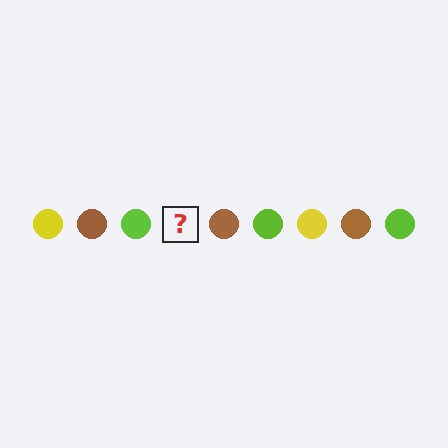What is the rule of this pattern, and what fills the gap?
The rule is that the pattern cycles through yellow, brown, lime circles. The gap should be filled with a yellow circle.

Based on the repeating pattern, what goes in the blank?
The blank should be a yellow circle.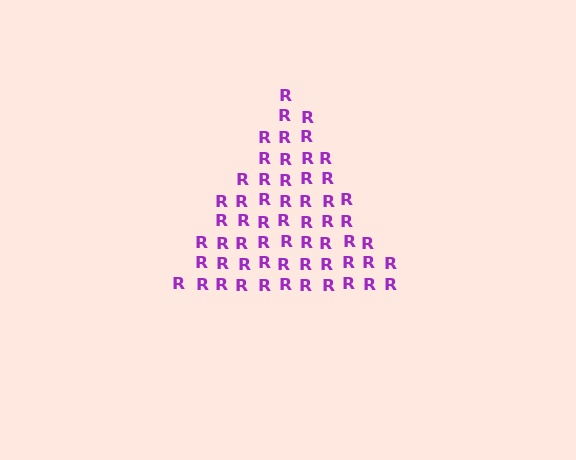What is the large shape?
The large shape is a triangle.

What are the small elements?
The small elements are letter R's.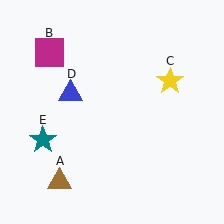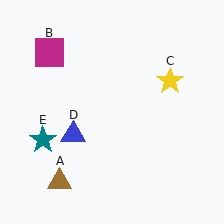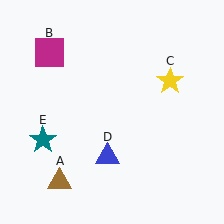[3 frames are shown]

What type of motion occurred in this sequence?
The blue triangle (object D) rotated counterclockwise around the center of the scene.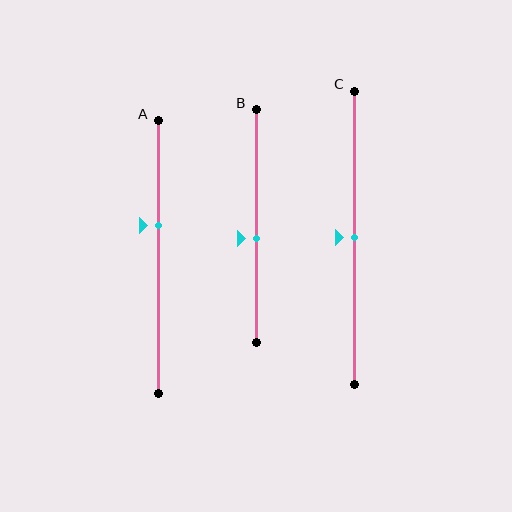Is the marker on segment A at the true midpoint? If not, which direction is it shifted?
No, the marker on segment A is shifted upward by about 12% of the segment length.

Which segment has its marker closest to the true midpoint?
Segment C has its marker closest to the true midpoint.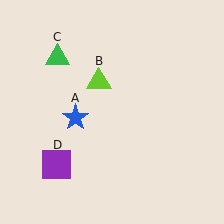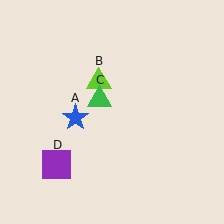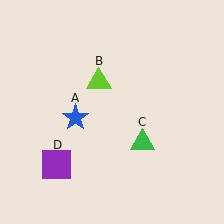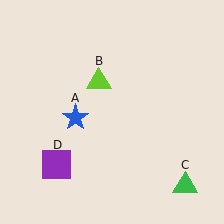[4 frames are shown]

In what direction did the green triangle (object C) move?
The green triangle (object C) moved down and to the right.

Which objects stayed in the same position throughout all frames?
Blue star (object A) and lime triangle (object B) and purple square (object D) remained stationary.